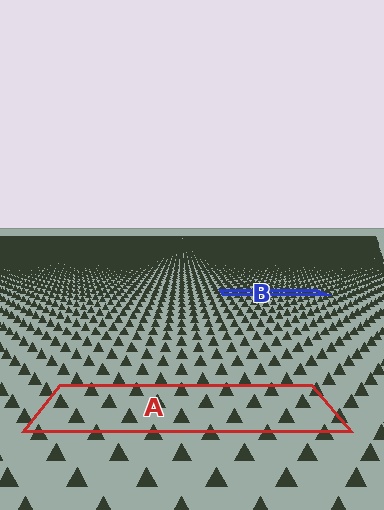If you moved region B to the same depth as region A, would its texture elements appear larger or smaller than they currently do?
They would appear larger. At a closer depth, the same texture elements are projected at a bigger on-screen size.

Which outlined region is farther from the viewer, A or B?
Region B is farther from the viewer — the texture elements inside it appear smaller and more densely packed.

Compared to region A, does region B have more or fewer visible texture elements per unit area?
Region B has more texture elements per unit area — they are packed more densely because it is farther away.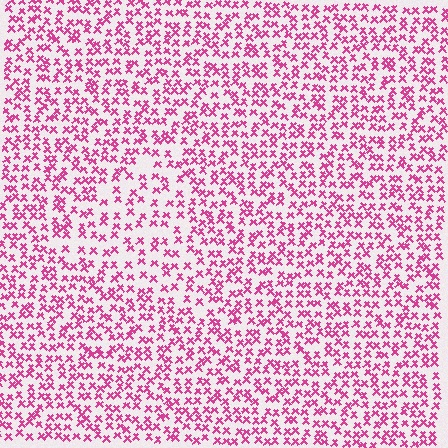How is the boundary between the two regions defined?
The boundary is defined by a change in element density (approximately 1.6x ratio). All elements are the same color, size, and shape.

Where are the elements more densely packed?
The elements are more densely packed outside the triangle boundary.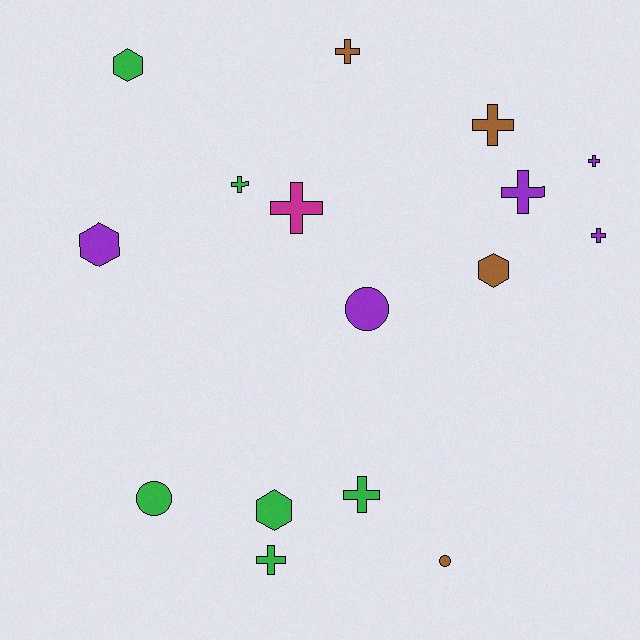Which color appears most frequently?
Green, with 6 objects.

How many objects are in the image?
There are 16 objects.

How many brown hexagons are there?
There is 1 brown hexagon.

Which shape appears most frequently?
Cross, with 9 objects.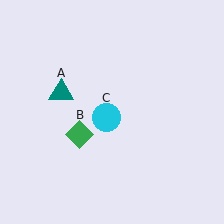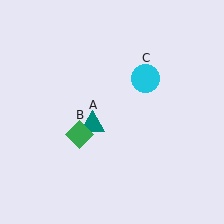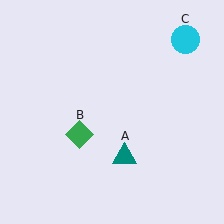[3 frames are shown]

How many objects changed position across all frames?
2 objects changed position: teal triangle (object A), cyan circle (object C).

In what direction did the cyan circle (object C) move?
The cyan circle (object C) moved up and to the right.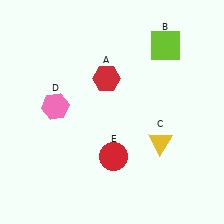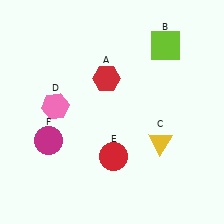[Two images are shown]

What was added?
A magenta circle (F) was added in Image 2.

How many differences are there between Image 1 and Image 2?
There is 1 difference between the two images.